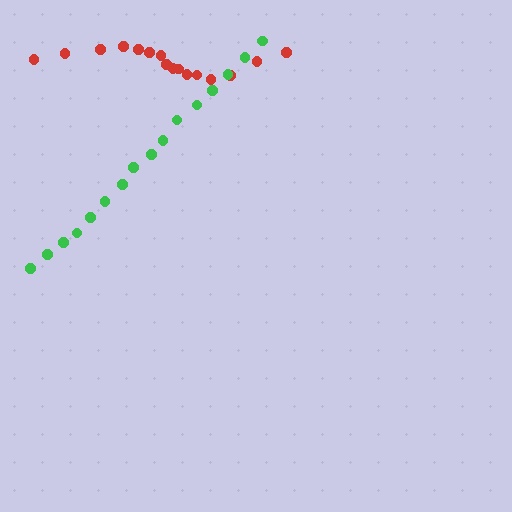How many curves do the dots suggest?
There are 2 distinct paths.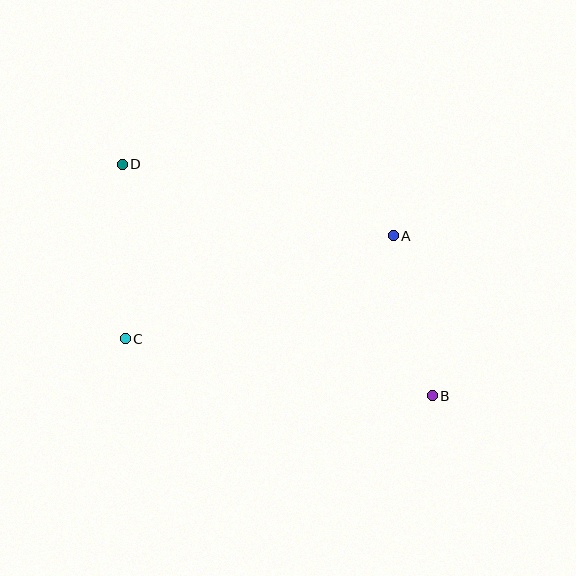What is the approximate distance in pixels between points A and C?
The distance between A and C is approximately 287 pixels.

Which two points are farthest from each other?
Points B and D are farthest from each other.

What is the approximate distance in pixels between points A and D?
The distance between A and D is approximately 280 pixels.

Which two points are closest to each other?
Points A and B are closest to each other.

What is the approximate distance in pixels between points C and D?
The distance between C and D is approximately 175 pixels.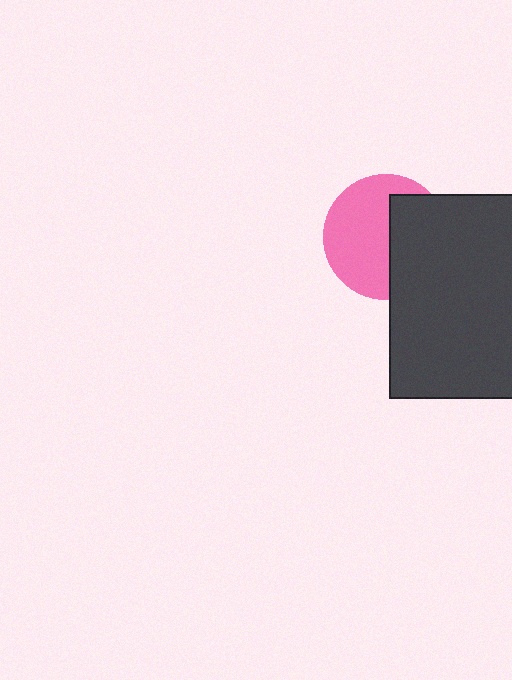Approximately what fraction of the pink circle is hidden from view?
Roughly 42% of the pink circle is hidden behind the dark gray rectangle.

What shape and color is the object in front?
The object in front is a dark gray rectangle.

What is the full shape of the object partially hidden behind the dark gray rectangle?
The partially hidden object is a pink circle.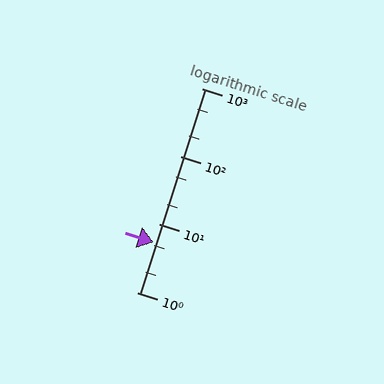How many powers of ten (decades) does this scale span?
The scale spans 3 decades, from 1 to 1000.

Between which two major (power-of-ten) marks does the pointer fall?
The pointer is between 1 and 10.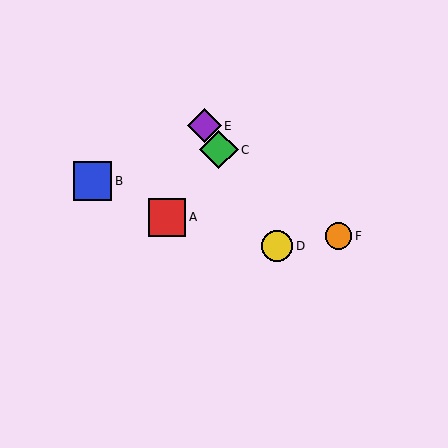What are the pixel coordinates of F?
Object F is at (339, 236).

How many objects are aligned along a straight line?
3 objects (C, D, E) are aligned along a straight line.